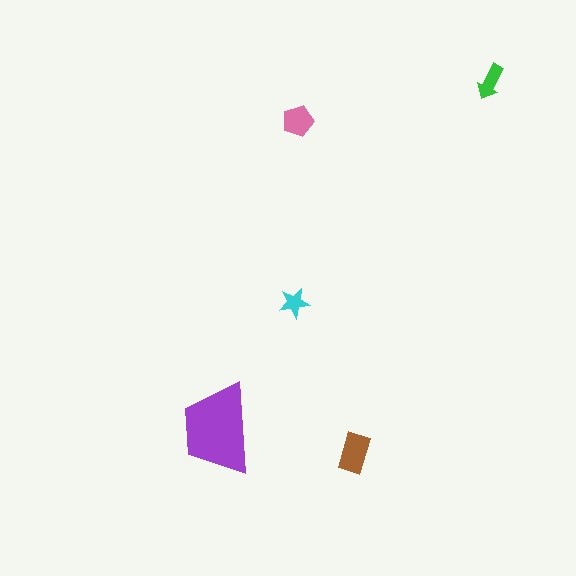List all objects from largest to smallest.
The purple trapezoid, the brown rectangle, the pink pentagon, the green arrow, the cyan star.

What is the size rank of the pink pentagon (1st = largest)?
3rd.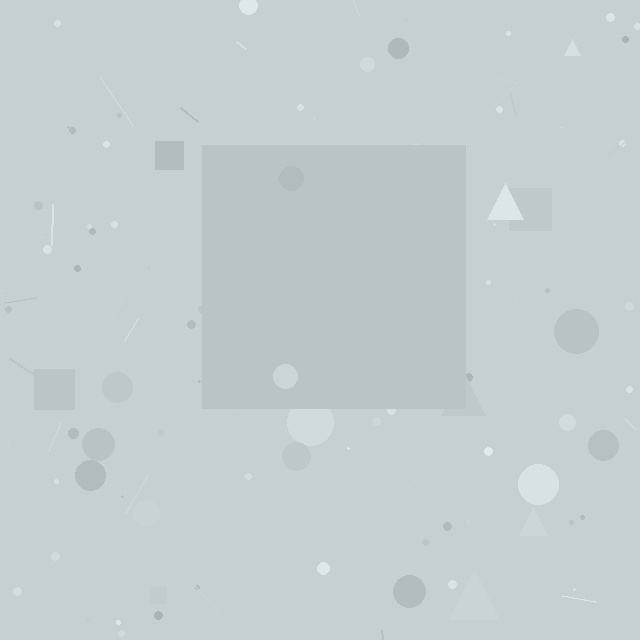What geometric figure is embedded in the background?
A square is embedded in the background.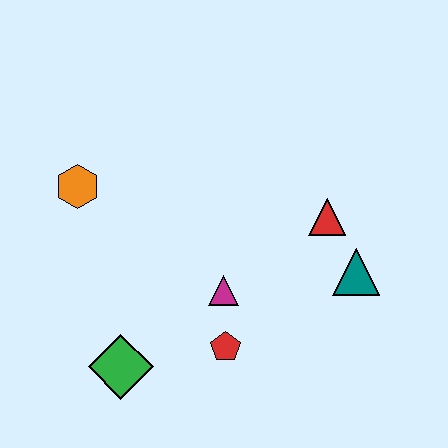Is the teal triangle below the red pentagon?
No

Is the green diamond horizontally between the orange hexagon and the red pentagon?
Yes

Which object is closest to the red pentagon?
The magenta triangle is closest to the red pentagon.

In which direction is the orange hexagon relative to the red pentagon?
The orange hexagon is above the red pentagon.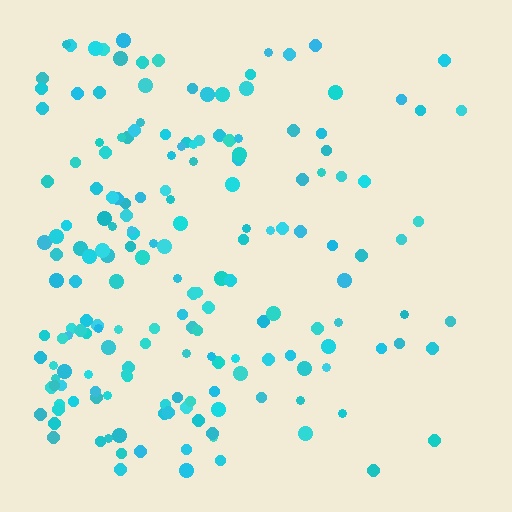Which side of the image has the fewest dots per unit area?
The right.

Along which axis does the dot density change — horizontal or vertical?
Horizontal.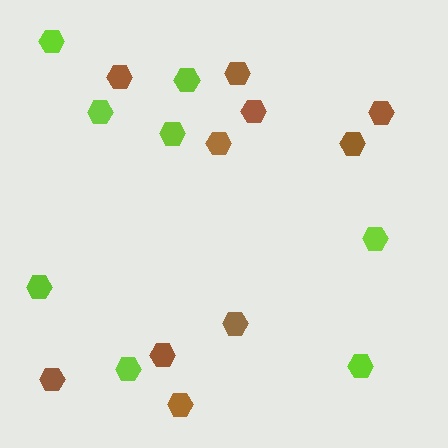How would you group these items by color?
There are 2 groups: one group of brown hexagons (10) and one group of lime hexagons (8).